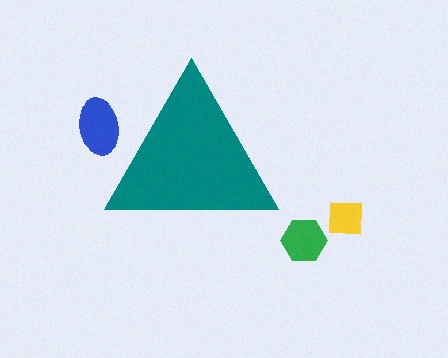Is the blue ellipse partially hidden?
Yes, the blue ellipse is partially hidden behind the teal triangle.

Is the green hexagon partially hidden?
No, the green hexagon is fully visible.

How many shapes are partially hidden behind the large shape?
1 shape is partially hidden.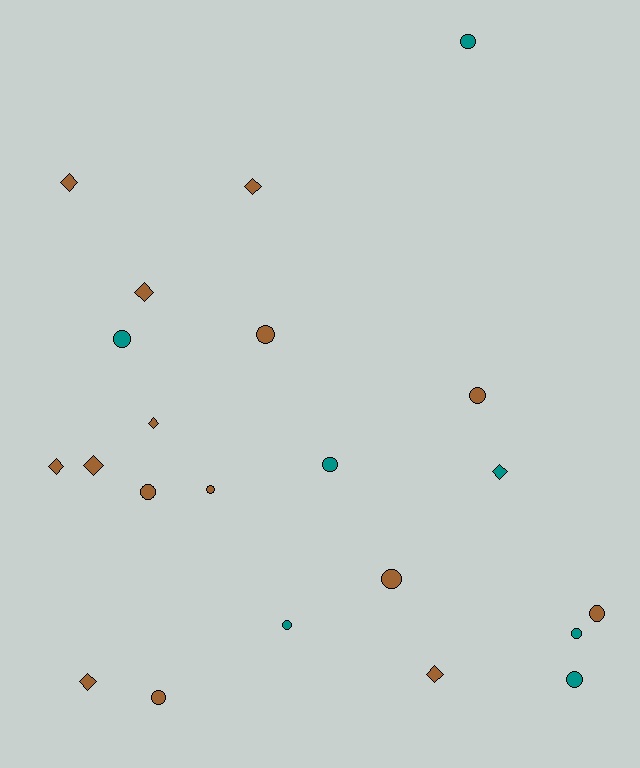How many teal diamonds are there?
There is 1 teal diamond.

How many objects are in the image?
There are 22 objects.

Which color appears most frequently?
Brown, with 15 objects.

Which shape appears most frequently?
Circle, with 13 objects.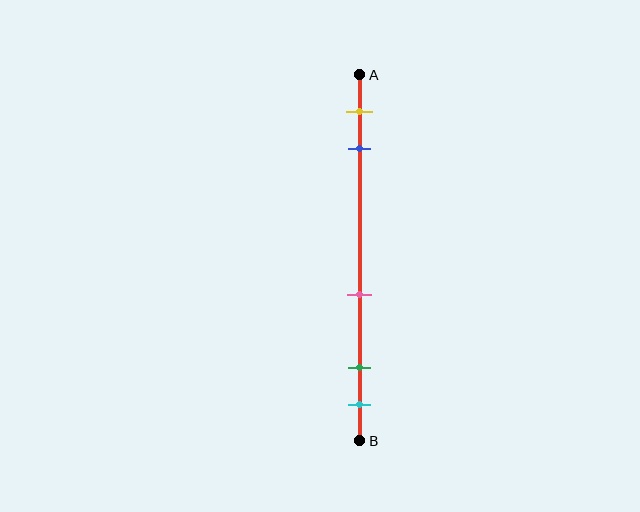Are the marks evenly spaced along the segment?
No, the marks are not evenly spaced.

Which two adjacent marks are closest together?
The green and cyan marks are the closest adjacent pair.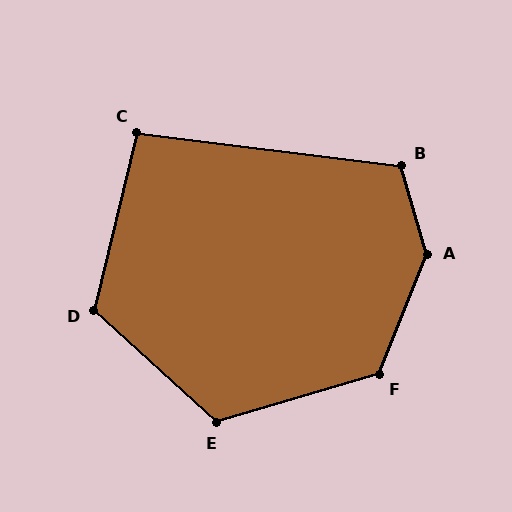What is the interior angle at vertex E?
Approximately 121 degrees (obtuse).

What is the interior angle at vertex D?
Approximately 119 degrees (obtuse).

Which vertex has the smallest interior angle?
C, at approximately 97 degrees.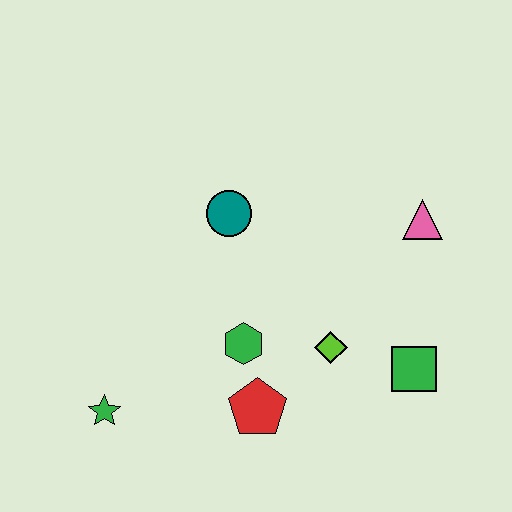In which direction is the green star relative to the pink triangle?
The green star is to the left of the pink triangle.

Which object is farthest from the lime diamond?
The green star is farthest from the lime diamond.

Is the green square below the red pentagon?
No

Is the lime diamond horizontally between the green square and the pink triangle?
No